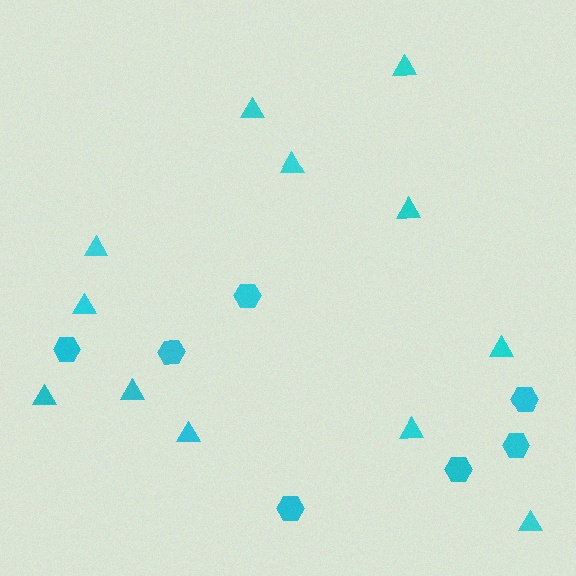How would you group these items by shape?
There are 2 groups: one group of hexagons (7) and one group of triangles (12).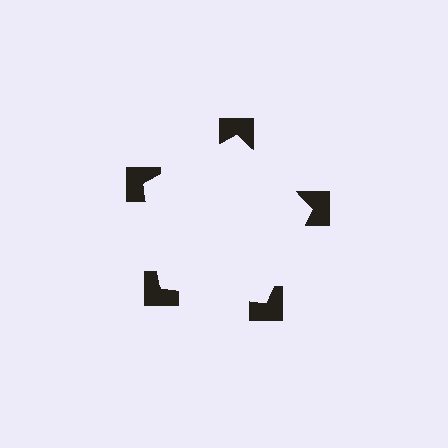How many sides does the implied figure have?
5 sides.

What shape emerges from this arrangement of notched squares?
An illusory pentagon — its edges are inferred from the aligned wedge cuts in the notched squares, not physically drawn.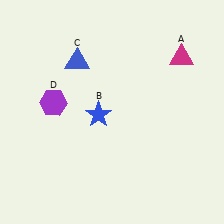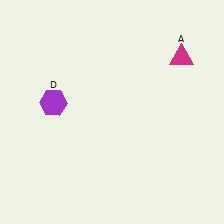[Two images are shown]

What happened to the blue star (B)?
The blue star (B) was removed in Image 2. It was in the bottom-left area of Image 1.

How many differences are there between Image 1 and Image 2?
There are 2 differences between the two images.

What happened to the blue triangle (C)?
The blue triangle (C) was removed in Image 2. It was in the top-left area of Image 1.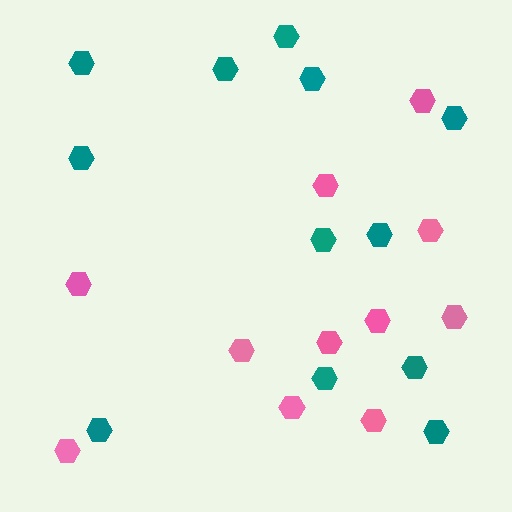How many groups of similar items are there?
There are 2 groups: one group of teal hexagons (12) and one group of pink hexagons (11).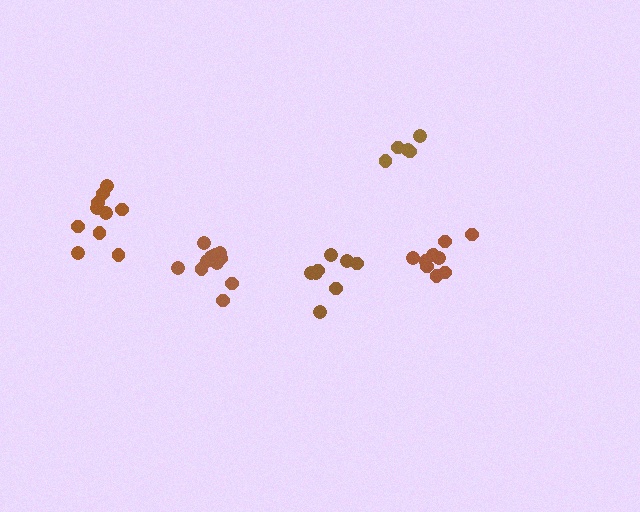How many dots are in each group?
Group 1: 8 dots, Group 2: 11 dots, Group 3: 6 dots, Group 4: 11 dots, Group 5: 10 dots (46 total).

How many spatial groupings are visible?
There are 5 spatial groupings.